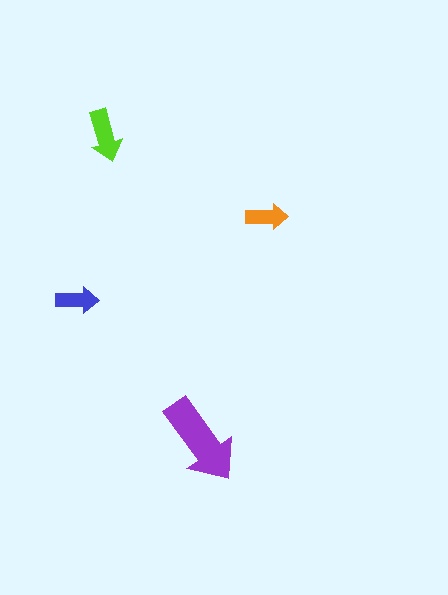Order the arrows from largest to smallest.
the purple one, the lime one, the blue one, the orange one.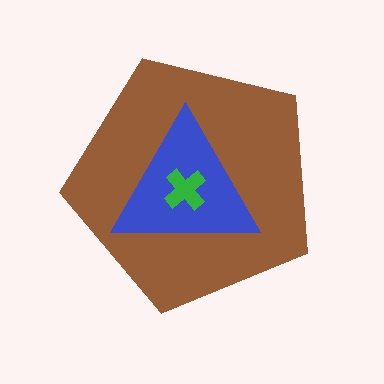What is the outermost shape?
The brown pentagon.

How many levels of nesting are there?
3.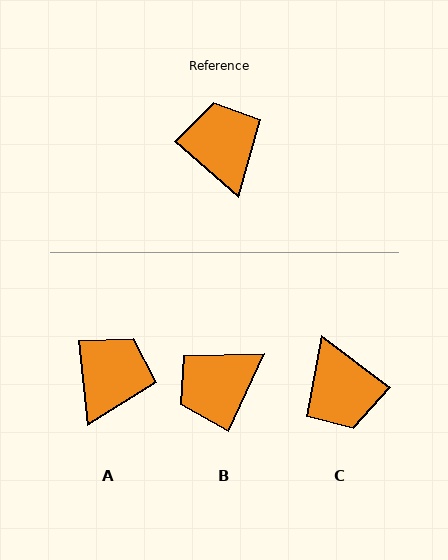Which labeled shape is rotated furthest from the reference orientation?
C, about 176 degrees away.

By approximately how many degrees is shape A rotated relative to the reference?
Approximately 43 degrees clockwise.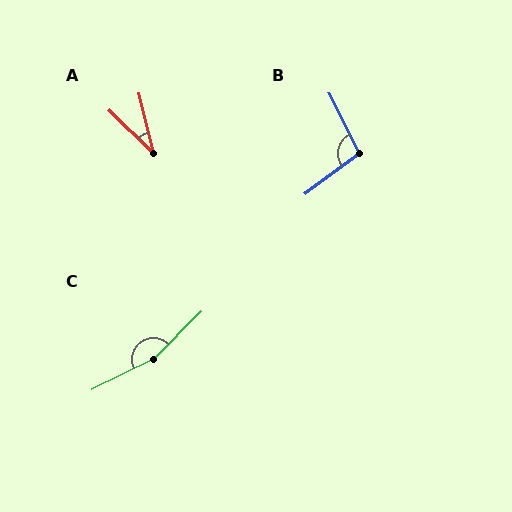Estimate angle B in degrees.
Approximately 100 degrees.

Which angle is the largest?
C, at approximately 161 degrees.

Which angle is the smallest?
A, at approximately 32 degrees.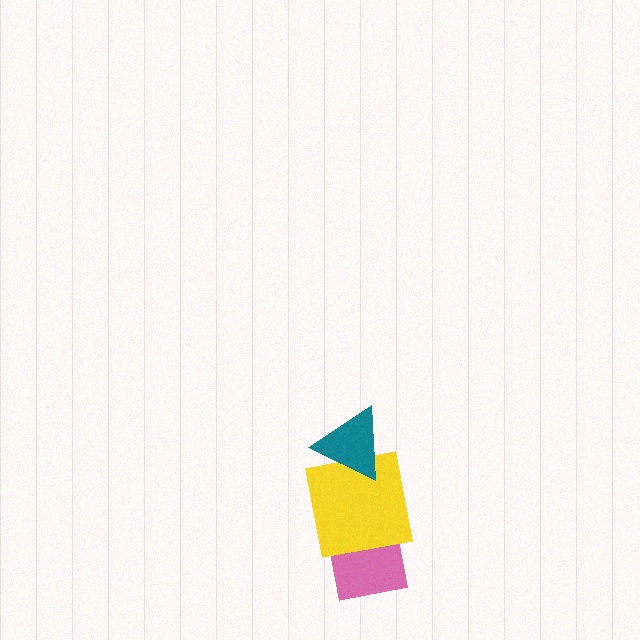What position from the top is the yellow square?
The yellow square is 2nd from the top.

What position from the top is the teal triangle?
The teal triangle is 1st from the top.